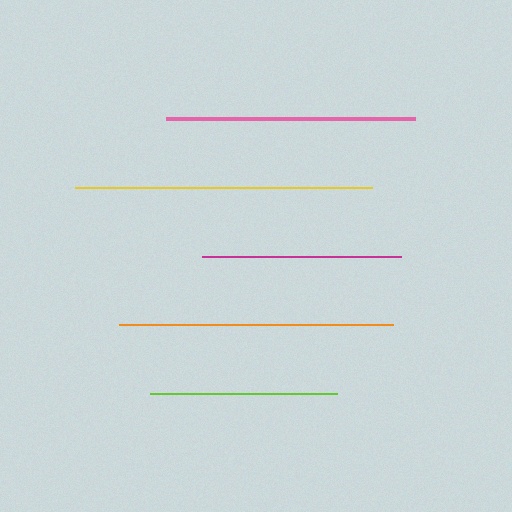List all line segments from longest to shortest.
From longest to shortest: yellow, orange, pink, magenta, lime.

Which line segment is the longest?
The yellow line is the longest at approximately 298 pixels.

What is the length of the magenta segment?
The magenta segment is approximately 199 pixels long.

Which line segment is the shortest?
The lime line is the shortest at approximately 188 pixels.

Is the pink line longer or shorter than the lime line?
The pink line is longer than the lime line.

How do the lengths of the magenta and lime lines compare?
The magenta and lime lines are approximately the same length.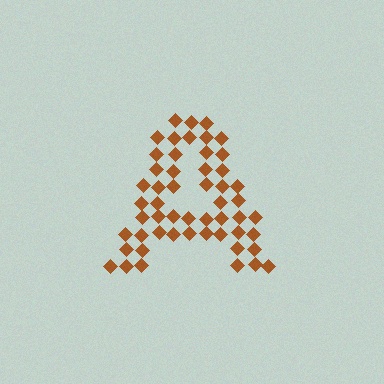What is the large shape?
The large shape is the letter A.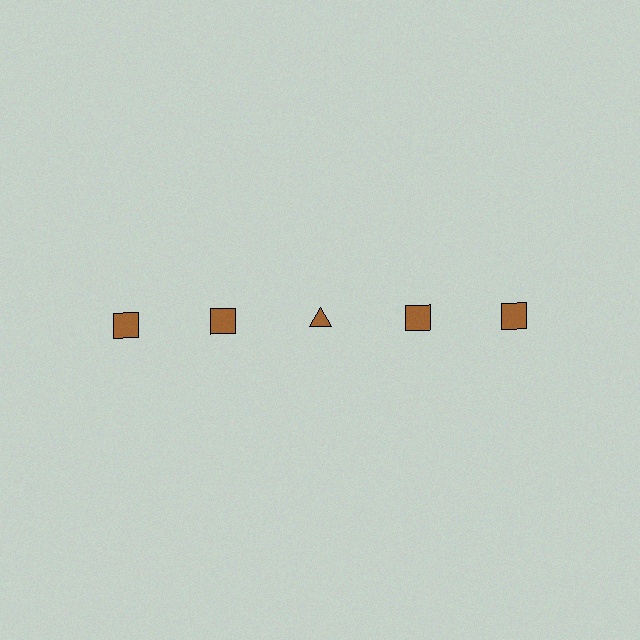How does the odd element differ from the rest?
It has a different shape: triangle instead of square.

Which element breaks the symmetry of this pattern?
The brown triangle in the top row, center column breaks the symmetry. All other shapes are brown squares.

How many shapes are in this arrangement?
There are 5 shapes arranged in a grid pattern.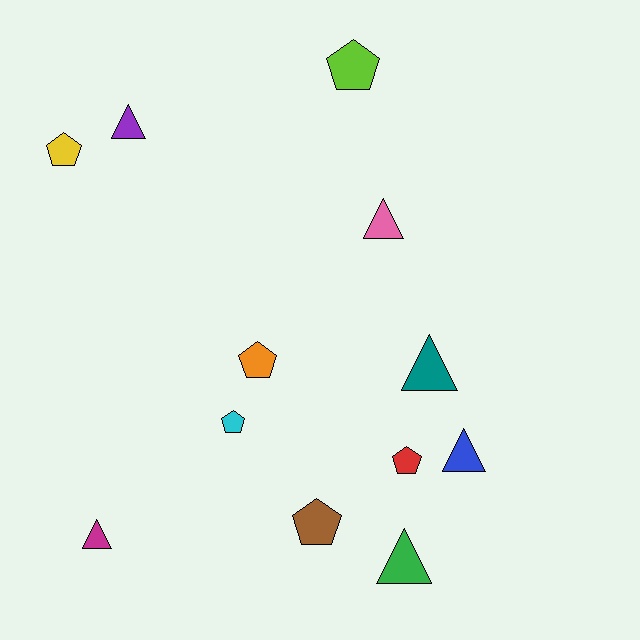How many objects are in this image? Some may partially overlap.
There are 12 objects.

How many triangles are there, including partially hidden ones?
There are 6 triangles.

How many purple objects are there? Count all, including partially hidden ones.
There is 1 purple object.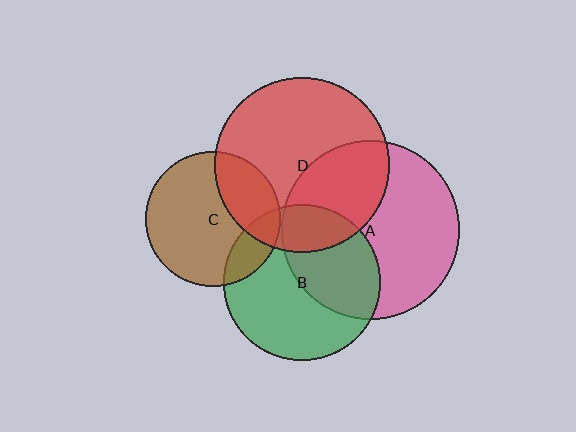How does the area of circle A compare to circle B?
Approximately 1.3 times.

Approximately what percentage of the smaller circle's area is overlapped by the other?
Approximately 45%.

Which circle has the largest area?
Circle A (pink).